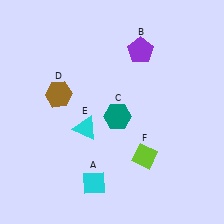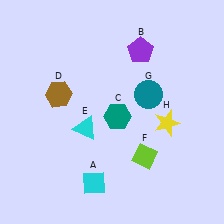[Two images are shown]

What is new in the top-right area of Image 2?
A teal circle (G) was added in the top-right area of Image 2.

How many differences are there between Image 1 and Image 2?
There are 2 differences between the two images.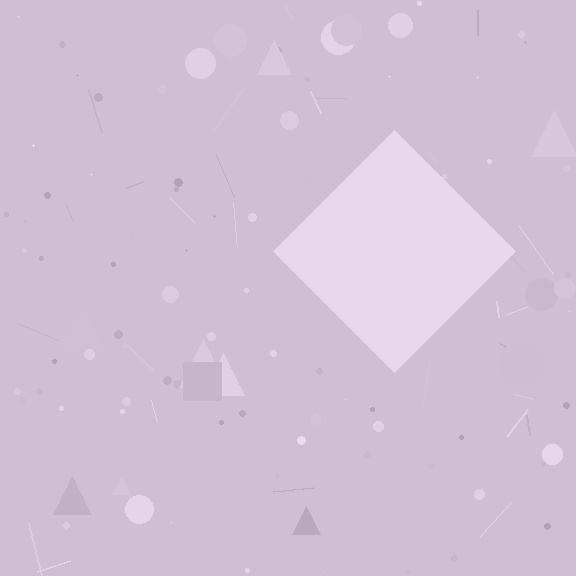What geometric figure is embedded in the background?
A diamond is embedded in the background.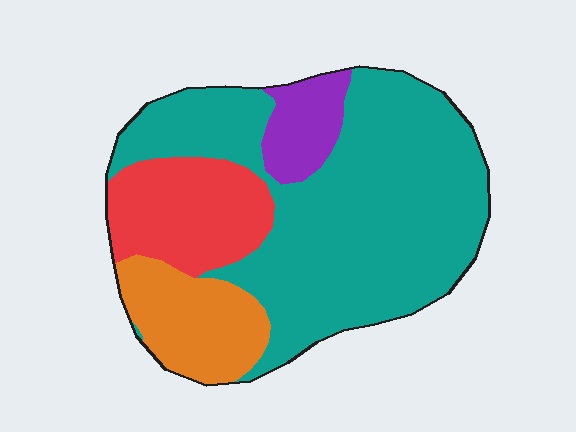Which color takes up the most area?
Teal, at roughly 60%.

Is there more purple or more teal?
Teal.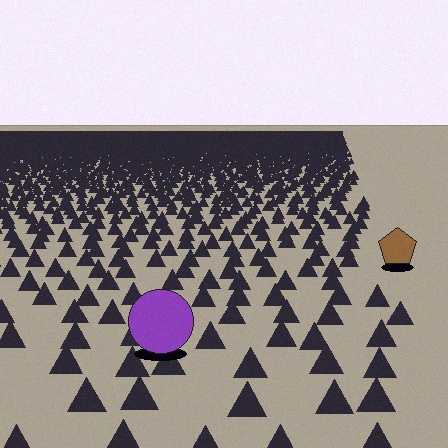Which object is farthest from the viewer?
The brown pentagon is farthest from the viewer. It appears smaller and the ground texture around it is denser.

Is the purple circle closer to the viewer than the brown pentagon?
Yes. The purple circle is closer — you can tell from the texture gradient: the ground texture is coarser near it.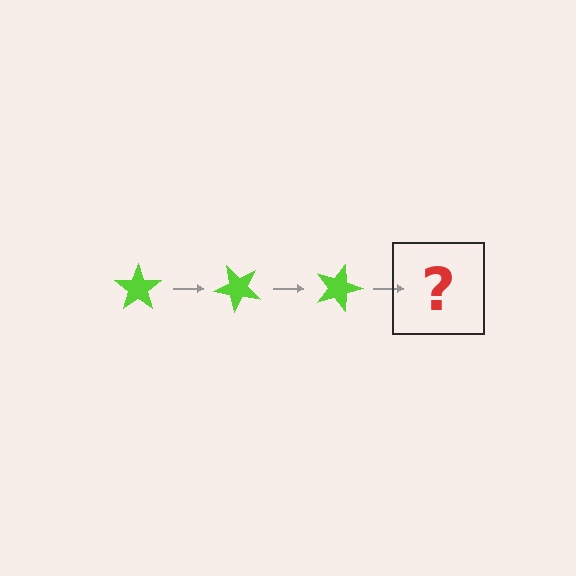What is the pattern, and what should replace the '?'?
The pattern is that the star rotates 45 degrees each step. The '?' should be a lime star rotated 135 degrees.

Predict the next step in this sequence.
The next step is a lime star rotated 135 degrees.